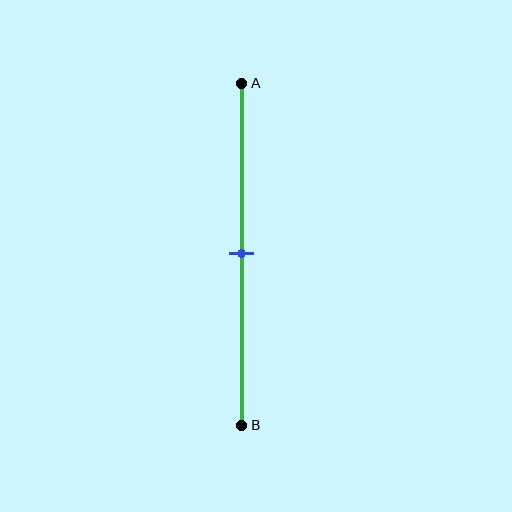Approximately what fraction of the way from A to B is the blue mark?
The blue mark is approximately 50% of the way from A to B.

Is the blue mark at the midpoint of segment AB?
Yes, the mark is approximately at the midpoint.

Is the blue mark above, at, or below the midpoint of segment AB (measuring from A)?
The blue mark is approximately at the midpoint of segment AB.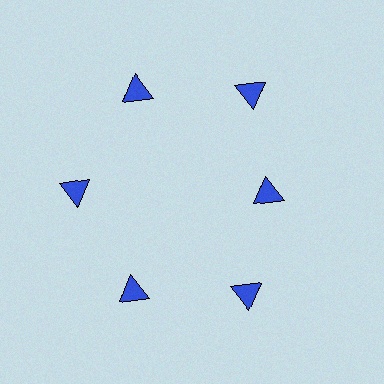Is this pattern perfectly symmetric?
No. The 6 blue triangles are arranged in a ring, but one element near the 3 o'clock position is pulled inward toward the center, breaking the 6-fold rotational symmetry.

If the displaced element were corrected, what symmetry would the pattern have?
It would have 6-fold rotational symmetry — the pattern would map onto itself every 60 degrees.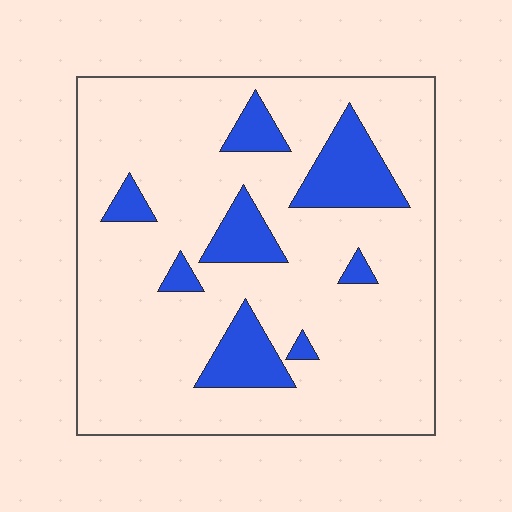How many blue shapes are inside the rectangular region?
8.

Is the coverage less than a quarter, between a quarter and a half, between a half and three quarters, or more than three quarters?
Less than a quarter.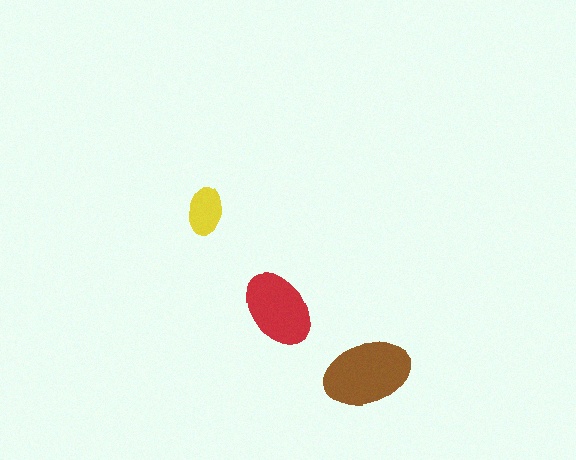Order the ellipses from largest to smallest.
the brown one, the red one, the yellow one.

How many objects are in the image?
There are 3 objects in the image.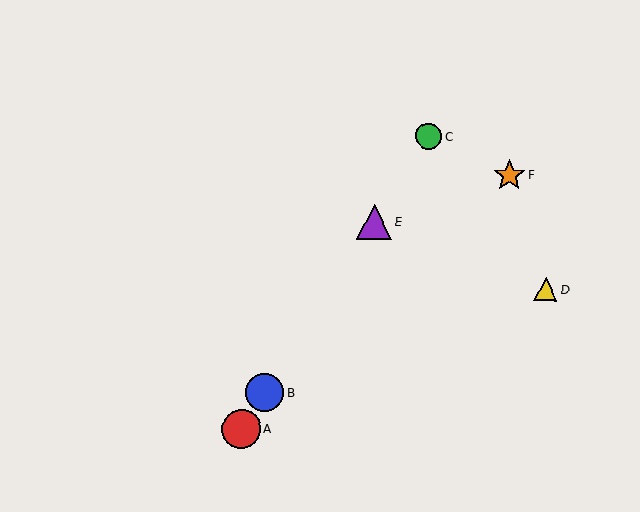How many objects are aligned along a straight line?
4 objects (A, B, C, E) are aligned along a straight line.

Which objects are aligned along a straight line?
Objects A, B, C, E are aligned along a straight line.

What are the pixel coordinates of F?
Object F is at (509, 175).